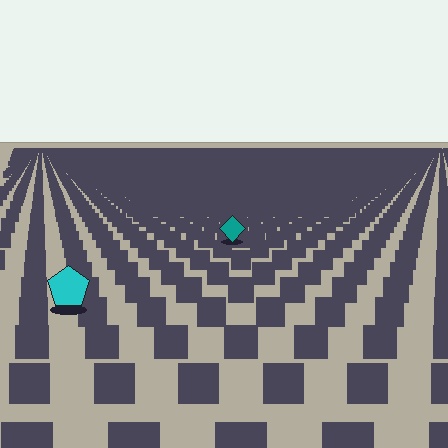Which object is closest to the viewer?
The cyan pentagon is closest. The texture marks near it are larger and more spread out.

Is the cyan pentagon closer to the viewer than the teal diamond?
Yes. The cyan pentagon is closer — you can tell from the texture gradient: the ground texture is coarser near it.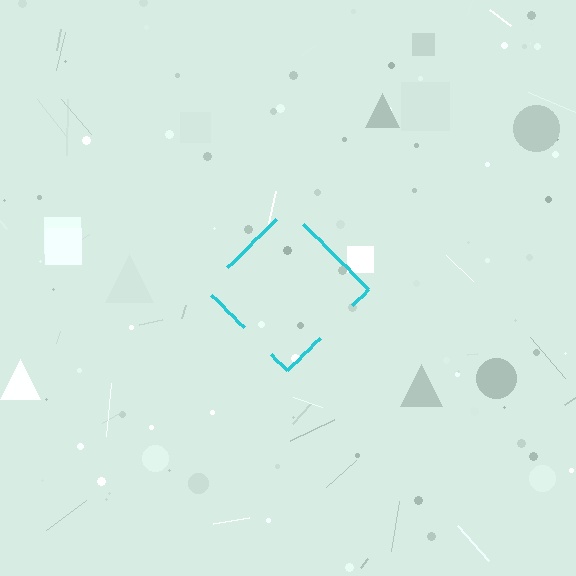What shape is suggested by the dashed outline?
The dashed outline suggests a diamond.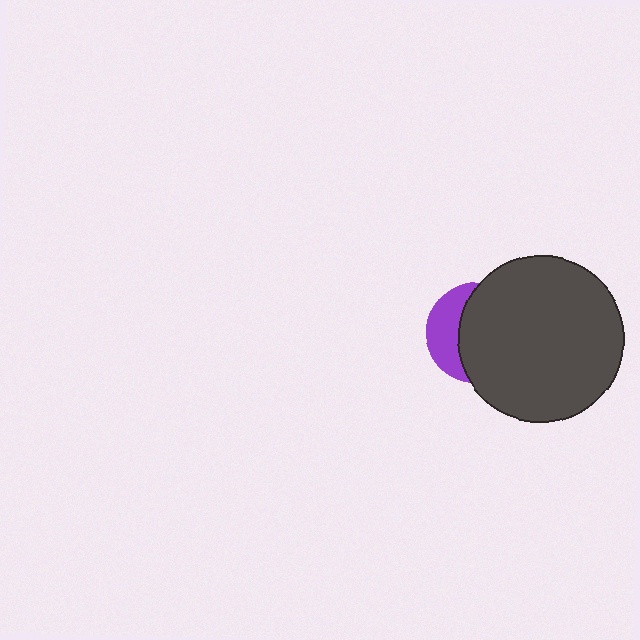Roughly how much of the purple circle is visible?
A small part of it is visible (roughly 34%).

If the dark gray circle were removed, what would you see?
You would see the complete purple circle.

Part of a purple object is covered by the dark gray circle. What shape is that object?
It is a circle.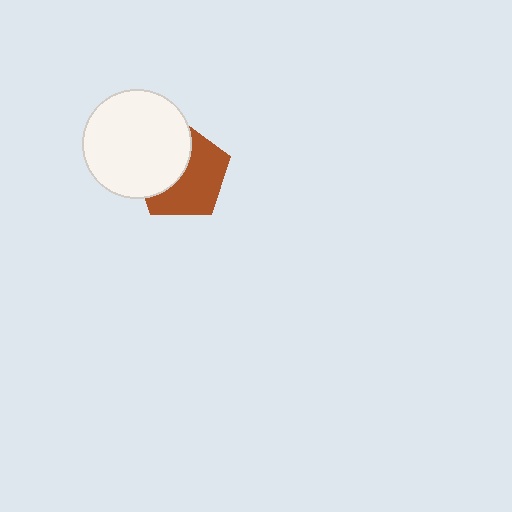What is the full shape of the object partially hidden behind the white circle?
The partially hidden object is a brown pentagon.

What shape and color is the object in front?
The object in front is a white circle.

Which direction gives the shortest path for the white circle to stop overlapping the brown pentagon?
Moving left gives the shortest separation.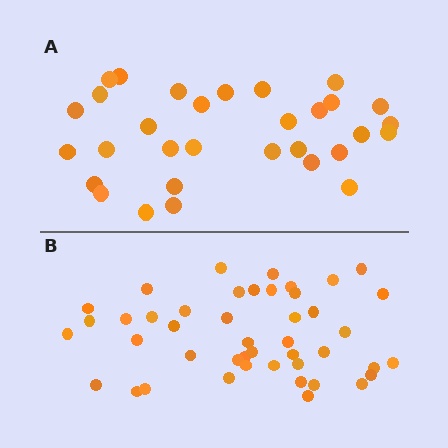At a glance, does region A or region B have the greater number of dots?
Region B (the bottom region) has more dots.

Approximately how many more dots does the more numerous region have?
Region B has approximately 15 more dots than region A.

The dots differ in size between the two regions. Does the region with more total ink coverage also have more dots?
No. Region A has more total ink coverage because its dots are larger, but region B actually contains more individual dots. Total area can be misleading — the number of items is what matters here.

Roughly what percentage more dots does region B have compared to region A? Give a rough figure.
About 45% more.